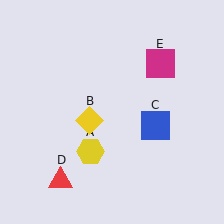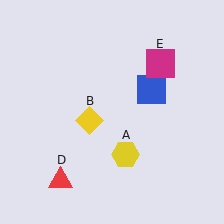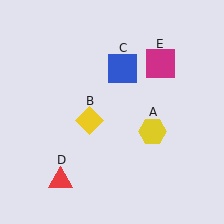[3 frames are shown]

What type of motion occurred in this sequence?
The yellow hexagon (object A), blue square (object C) rotated counterclockwise around the center of the scene.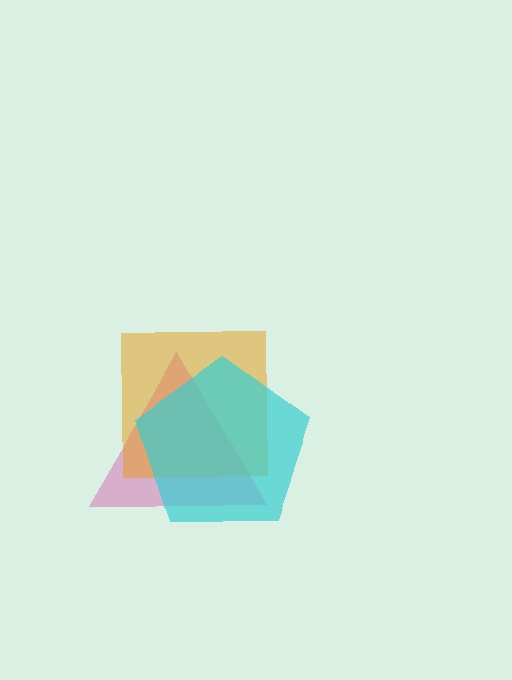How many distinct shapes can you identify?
There are 3 distinct shapes: a pink triangle, an orange square, a cyan pentagon.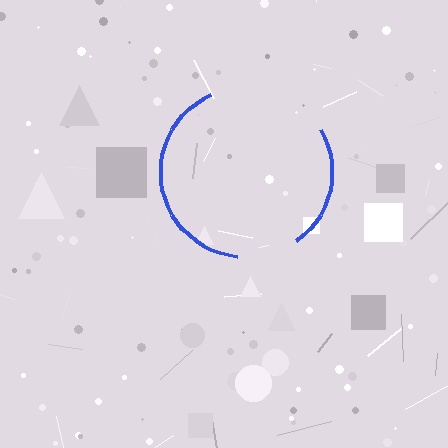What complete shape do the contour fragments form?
The contour fragments form a circle.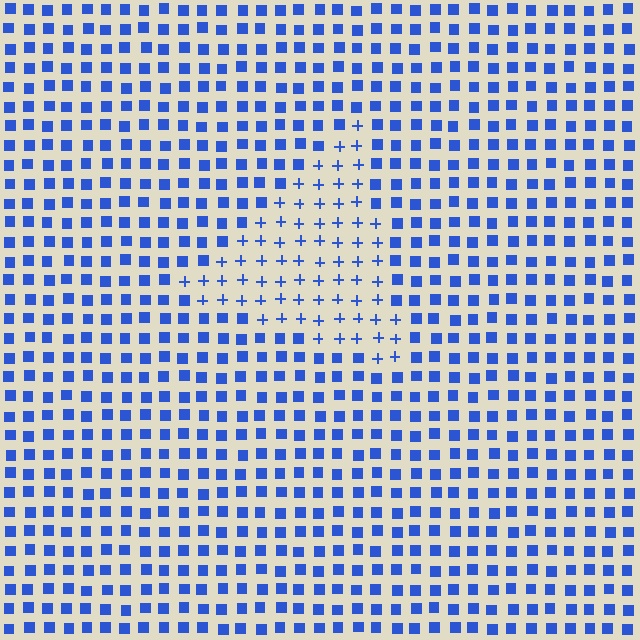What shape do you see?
I see a triangle.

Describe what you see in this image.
The image is filled with small blue elements arranged in a uniform grid. A triangle-shaped region contains plus signs, while the surrounding area contains squares. The boundary is defined purely by the change in element shape.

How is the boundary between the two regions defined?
The boundary is defined by a change in element shape: plus signs inside vs. squares outside. All elements share the same color and spacing.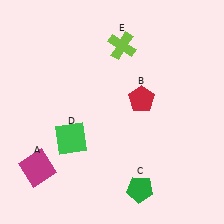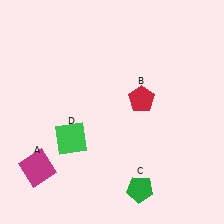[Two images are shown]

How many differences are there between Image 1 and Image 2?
There is 1 difference between the two images.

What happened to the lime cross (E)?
The lime cross (E) was removed in Image 2. It was in the top-right area of Image 1.